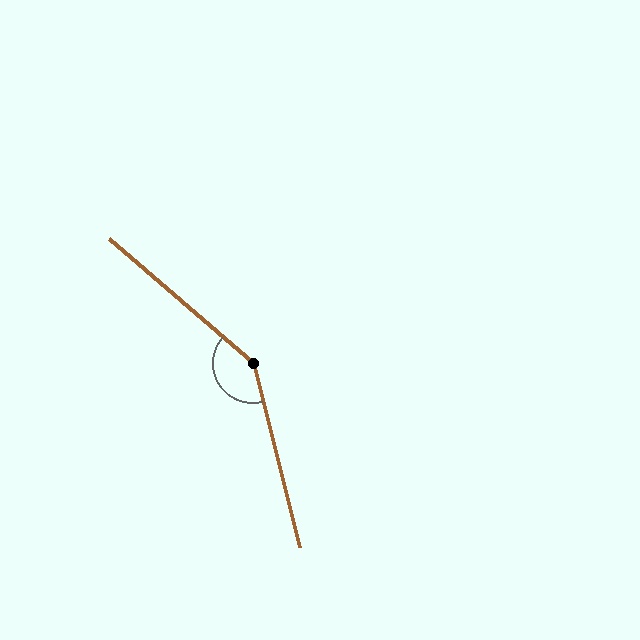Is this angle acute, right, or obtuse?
It is obtuse.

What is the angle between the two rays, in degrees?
Approximately 145 degrees.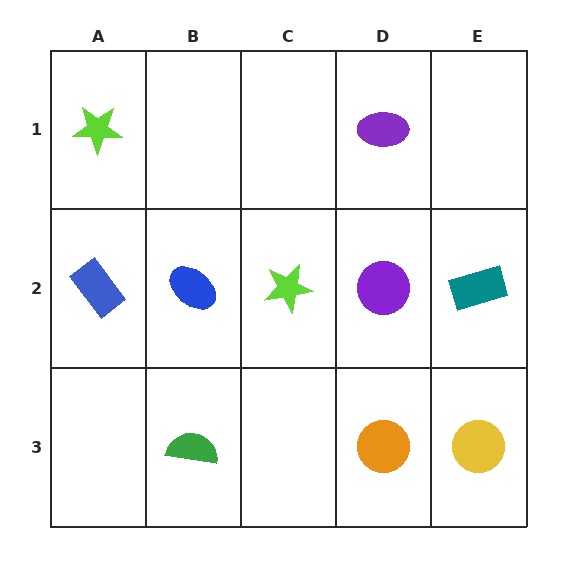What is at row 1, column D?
A purple ellipse.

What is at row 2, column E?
A teal rectangle.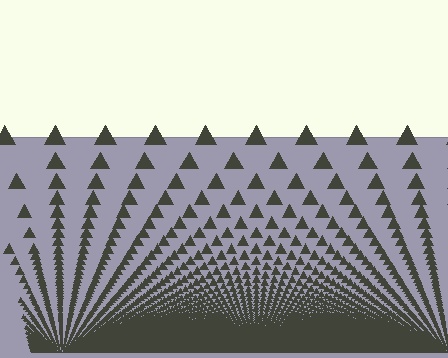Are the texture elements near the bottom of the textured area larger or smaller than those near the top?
Smaller. The gradient is inverted — elements near the bottom are smaller and denser.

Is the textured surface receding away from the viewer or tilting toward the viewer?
The surface appears to tilt toward the viewer. Texture elements get larger and sparser toward the top.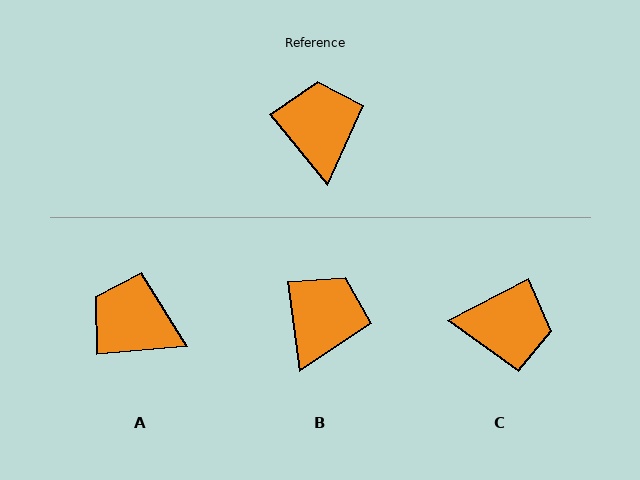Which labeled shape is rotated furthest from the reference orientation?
C, about 102 degrees away.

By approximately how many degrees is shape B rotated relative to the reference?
Approximately 32 degrees clockwise.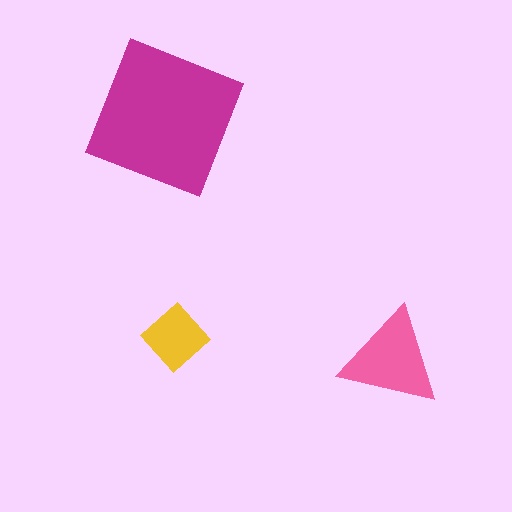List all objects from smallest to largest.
The yellow diamond, the pink triangle, the magenta square.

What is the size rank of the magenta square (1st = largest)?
1st.